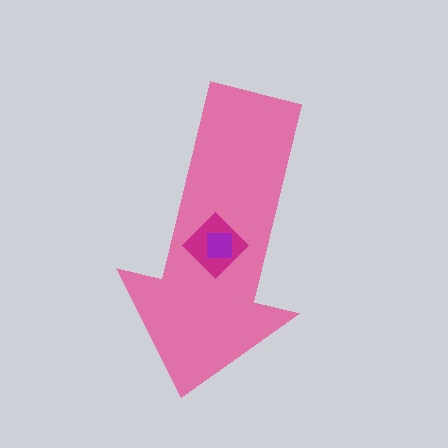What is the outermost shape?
The pink arrow.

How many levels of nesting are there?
3.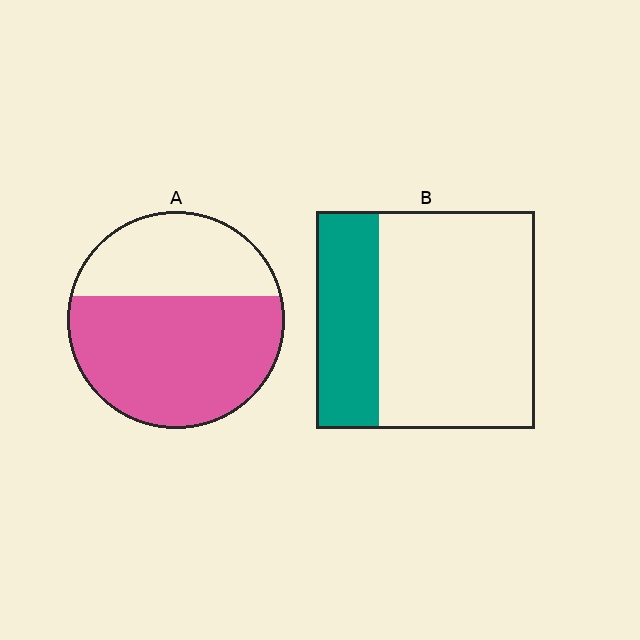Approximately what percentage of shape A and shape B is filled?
A is approximately 65% and B is approximately 30%.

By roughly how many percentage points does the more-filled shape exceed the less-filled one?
By roughly 35 percentage points (A over B).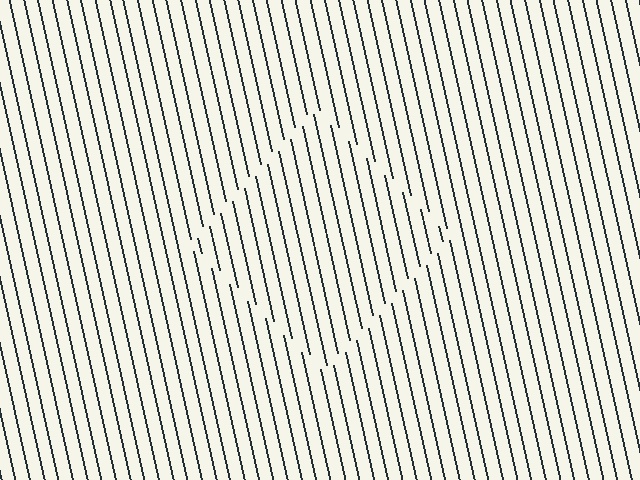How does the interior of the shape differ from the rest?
The interior of the shape contains the same grating, shifted by half a period — the contour is defined by the phase discontinuity where line-ends from the inner and outer gratings abut.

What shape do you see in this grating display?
An illusory square. The interior of the shape contains the same grating, shifted by half a period — the contour is defined by the phase discontinuity where line-ends from the inner and outer gratings abut.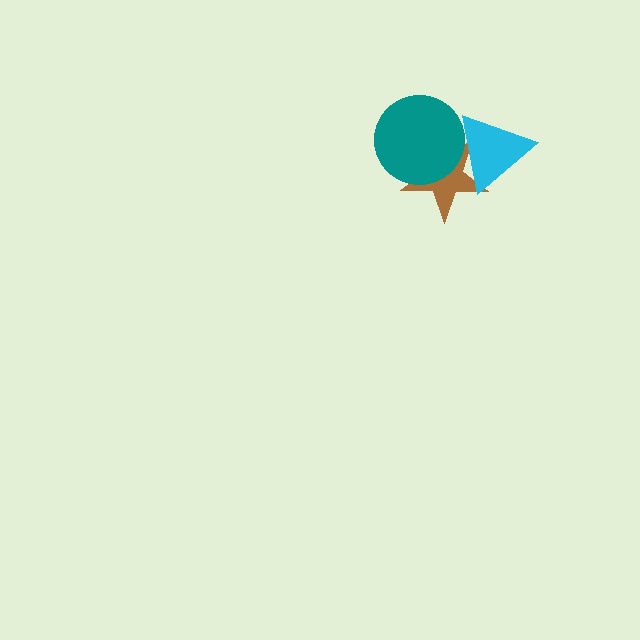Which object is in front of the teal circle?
The cyan triangle is in front of the teal circle.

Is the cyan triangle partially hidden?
No, no other shape covers it.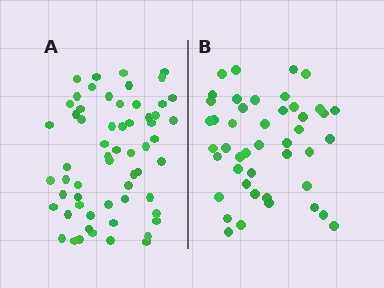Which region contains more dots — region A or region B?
Region A (the left region) has more dots.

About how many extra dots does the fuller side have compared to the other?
Region A has approximately 15 more dots than region B.